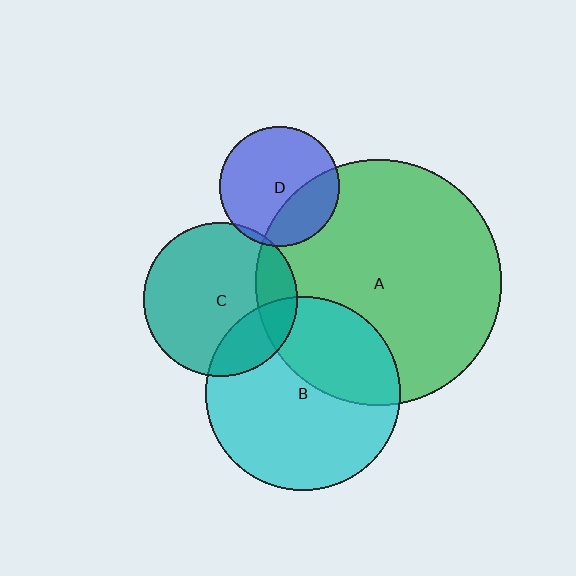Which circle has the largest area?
Circle A (green).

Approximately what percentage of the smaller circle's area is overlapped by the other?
Approximately 30%.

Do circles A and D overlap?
Yes.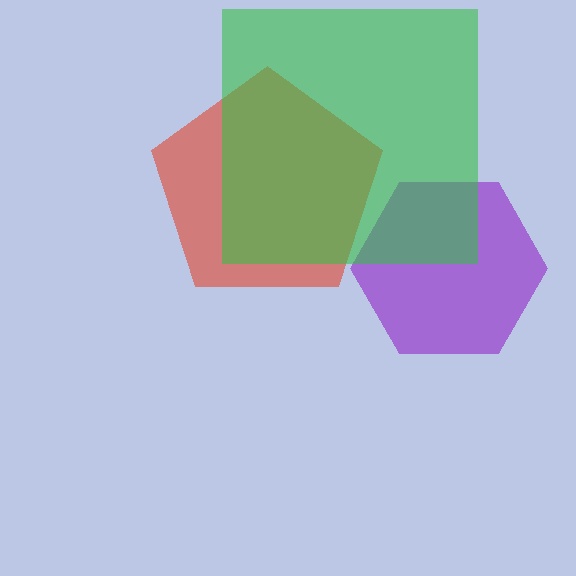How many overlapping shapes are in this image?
There are 3 overlapping shapes in the image.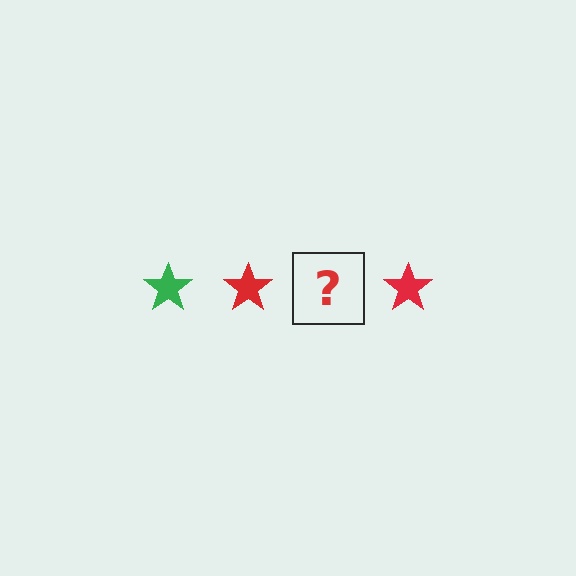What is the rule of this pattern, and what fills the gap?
The rule is that the pattern cycles through green, red stars. The gap should be filled with a green star.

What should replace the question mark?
The question mark should be replaced with a green star.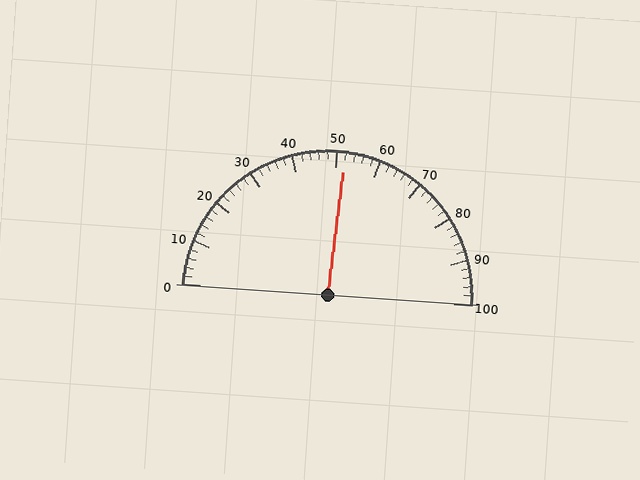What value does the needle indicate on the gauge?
The needle indicates approximately 52.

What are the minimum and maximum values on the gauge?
The gauge ranges from 0 to 100.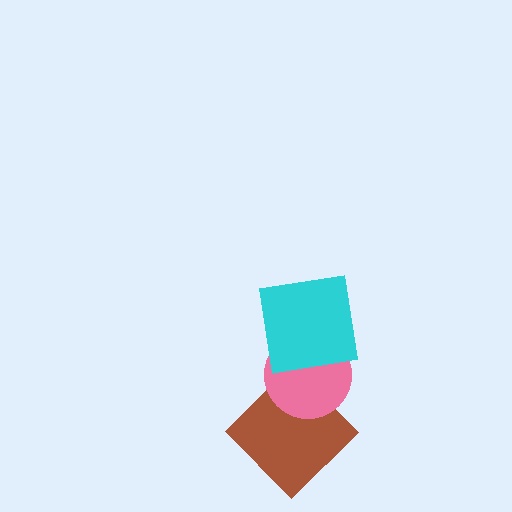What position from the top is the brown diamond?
The brown diamond is 3rd from the top.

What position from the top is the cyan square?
The cyan square is 1st from the top.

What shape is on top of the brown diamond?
The pink circle is on top of the brown diamond.